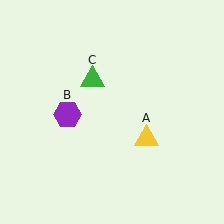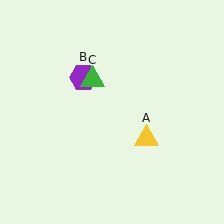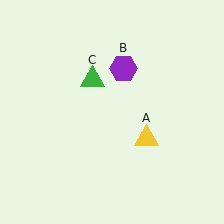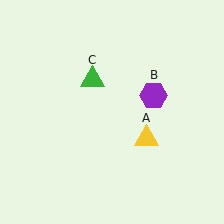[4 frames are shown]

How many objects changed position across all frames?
1 object changed position: purple hexagon (object B).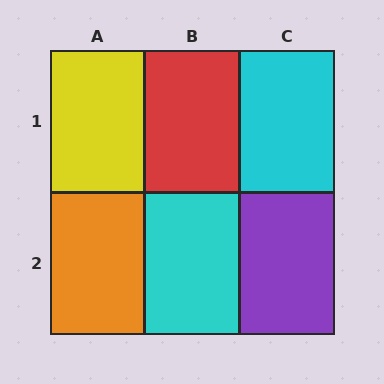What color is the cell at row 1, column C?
Cyan.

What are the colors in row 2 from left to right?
Orange, cyan, purple.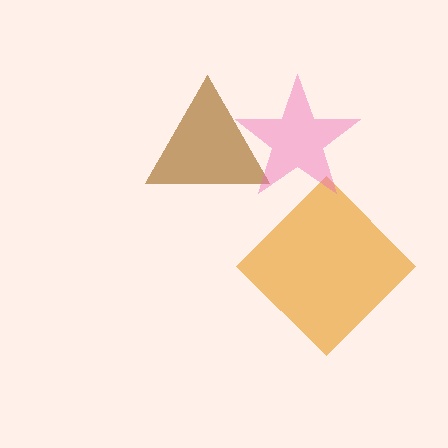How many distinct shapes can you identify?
There are 3 distinct shapes: an orange diamond, a brown triangle, a pink star.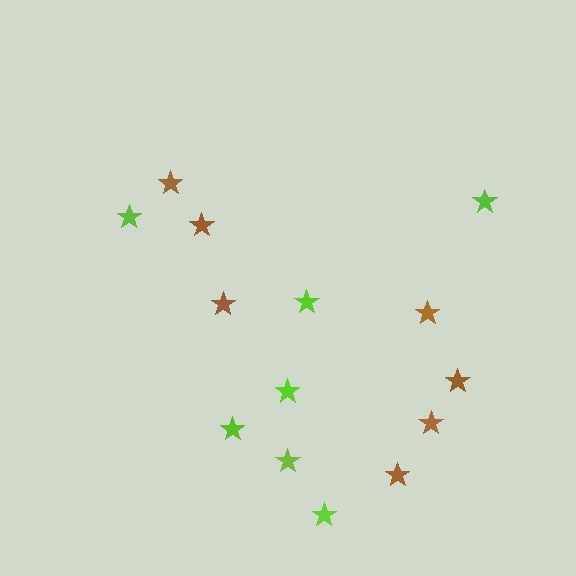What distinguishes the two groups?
There are 2 groups: one group of brown stars (7) and one group of lime stars (7).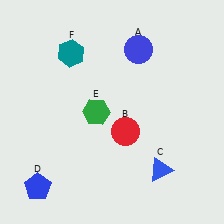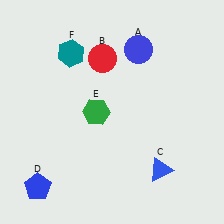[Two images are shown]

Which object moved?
The red circle (B) moved up.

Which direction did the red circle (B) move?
The red circle (B) moved up.